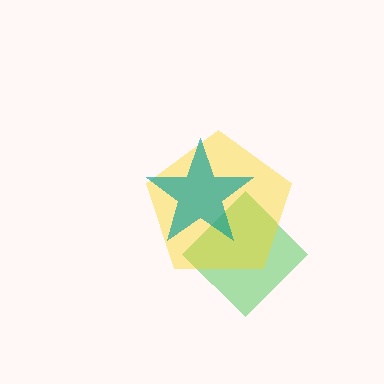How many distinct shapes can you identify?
There are 3 distinct shapes: a green diamond, a yellow pentagon, a teal star.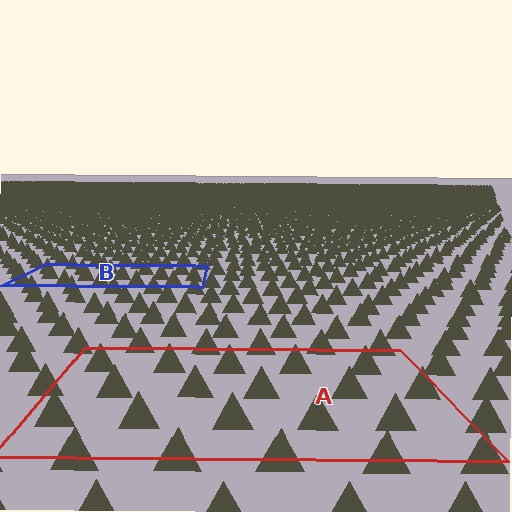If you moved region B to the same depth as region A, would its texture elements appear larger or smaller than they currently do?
They would appear larger. At a closer depth, the same texture elements are projected at a bigger on-screen size.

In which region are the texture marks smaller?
The texture marks are smaller in region B, because it is farther away.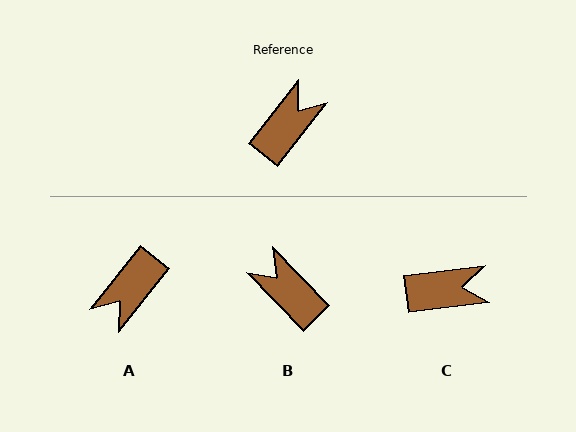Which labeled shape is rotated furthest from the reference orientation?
A, about 180 degrees away.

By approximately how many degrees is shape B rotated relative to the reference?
Approximately 83 degrees counter-clockwise.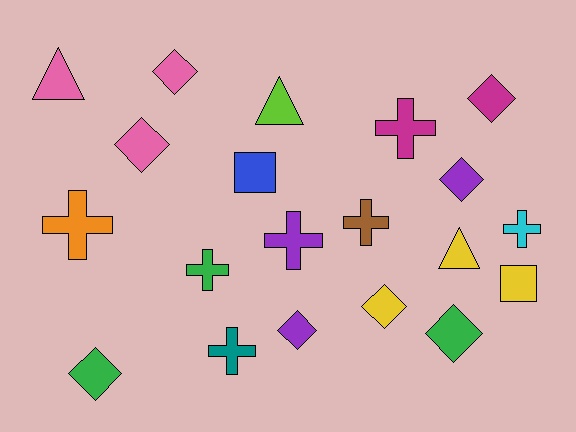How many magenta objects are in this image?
There are 2 magenta objects.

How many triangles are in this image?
There are 3 triangles.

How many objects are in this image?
There are 20 objects.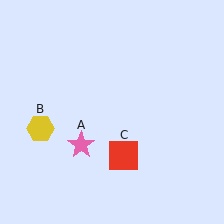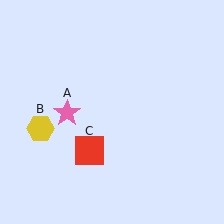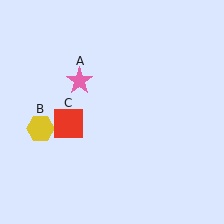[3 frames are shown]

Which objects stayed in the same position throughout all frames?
Yellow hexagon (object B) remained stationary.